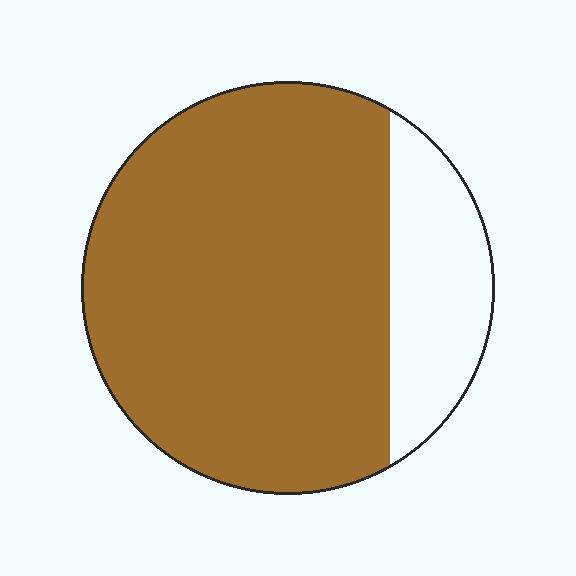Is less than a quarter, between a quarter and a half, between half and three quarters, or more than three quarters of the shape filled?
More than three quarters.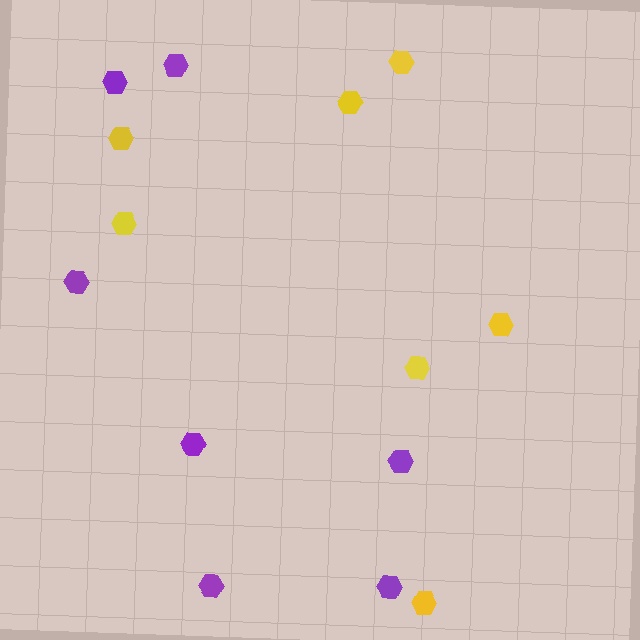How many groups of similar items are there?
There are 2 groups: one group of purple hexagons (7) and one group of yellow hexagons (7).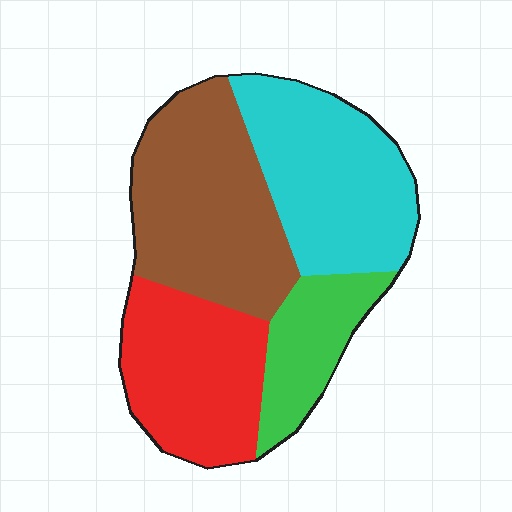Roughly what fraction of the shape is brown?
Brown covers about 30% of the shape.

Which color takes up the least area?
Green, at roughly 15%.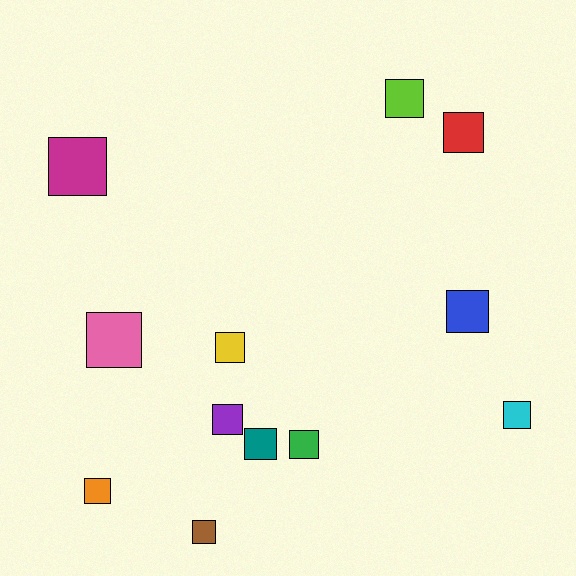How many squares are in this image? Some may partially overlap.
There are 12 squares.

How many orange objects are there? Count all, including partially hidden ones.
There is 1 orange object.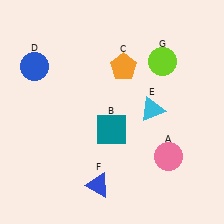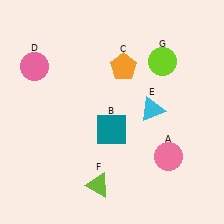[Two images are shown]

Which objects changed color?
D changed from blue to pink. F changed from blue to lime.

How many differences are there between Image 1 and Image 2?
There are 2 differences between the two images.